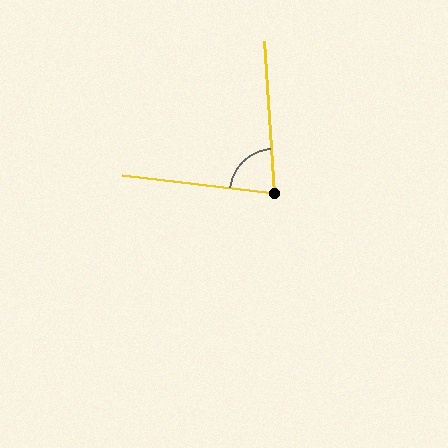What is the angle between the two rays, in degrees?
Approximately 80 degrees.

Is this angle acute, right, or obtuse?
It is acute.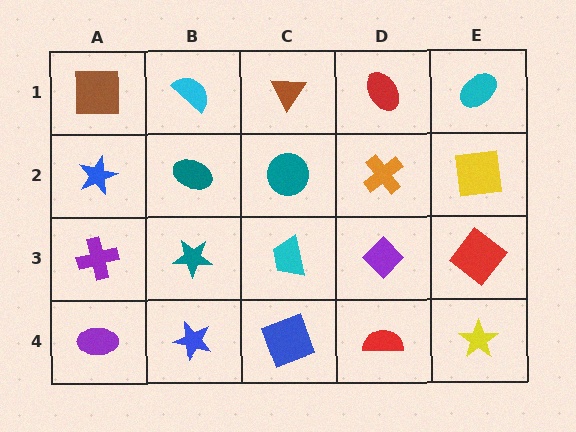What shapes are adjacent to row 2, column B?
A cyan semicircle (row 1, column B), a teal star (row 3, column B), a blue star (row 2, column A), a teal circle (row 2, column C).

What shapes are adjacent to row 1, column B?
A teal ellipse (row 2, column B), a brown square (row 1, column A), a brown triangle (row 1, column C).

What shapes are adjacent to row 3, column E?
A yellow square (row 2, column E), a yellow star (row 4, column E), a purple diamond (row 3, column D).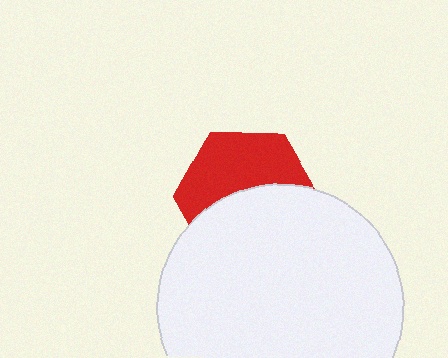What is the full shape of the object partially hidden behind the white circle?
The partially hidden object is a red hexagon.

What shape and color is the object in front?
The object in front is a white circle.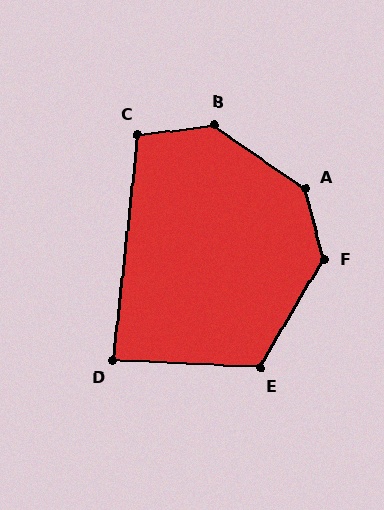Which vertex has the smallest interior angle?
D, at approximately 87 degrees.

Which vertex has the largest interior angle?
A, at approximately 139 degrees.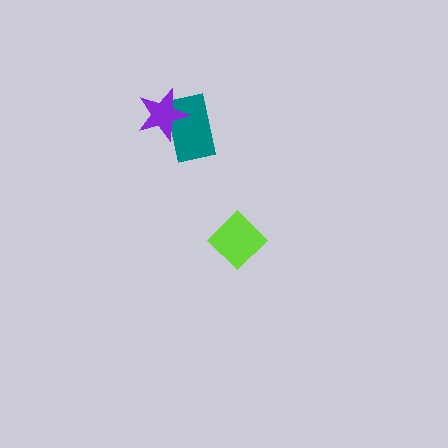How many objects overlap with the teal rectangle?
1 object overlaps with the teal rectangle.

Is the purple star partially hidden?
No, no other shape covers it.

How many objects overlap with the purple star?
1 object overlaps with the purple star.